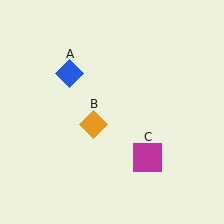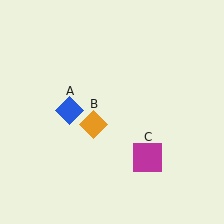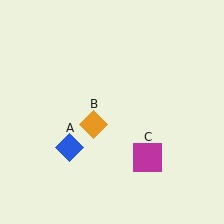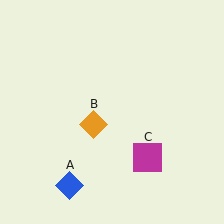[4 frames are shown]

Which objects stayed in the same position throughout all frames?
Orange diamond (object B) and magenta square (object C) remained stationary.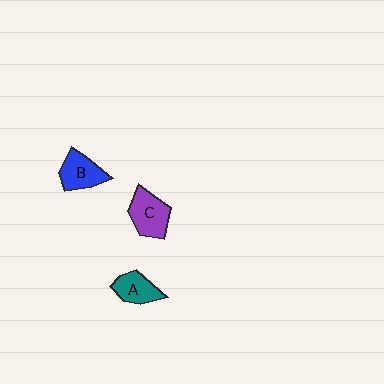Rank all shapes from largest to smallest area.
From largest to smallest: C (purple), B (blue), A (teal).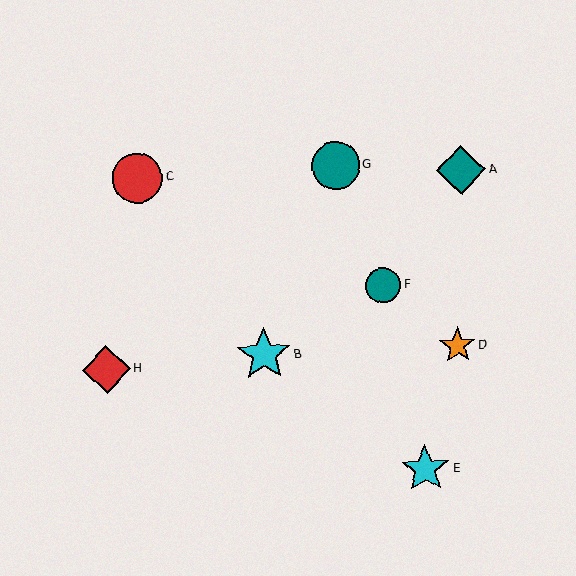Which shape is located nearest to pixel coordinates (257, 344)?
The cyan star (labeled B) at (264, 355) is nearest to that location.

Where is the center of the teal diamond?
The center of the teal diamond is at (461, 170).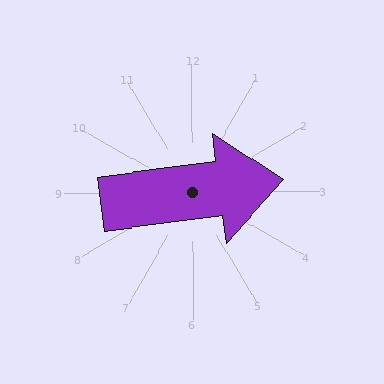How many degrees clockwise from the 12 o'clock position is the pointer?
Approximately 83 degrees.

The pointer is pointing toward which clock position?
Roughly 3 o'clock.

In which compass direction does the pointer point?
East.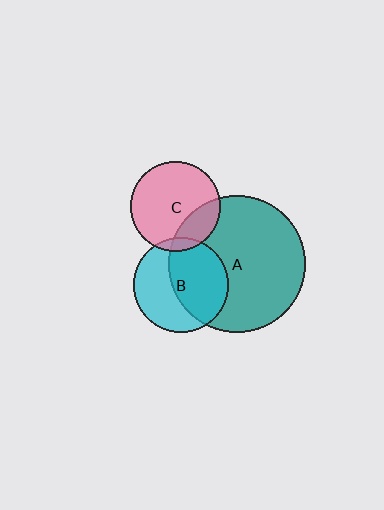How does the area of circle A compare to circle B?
Approximately 2.1 times.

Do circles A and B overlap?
Yes.